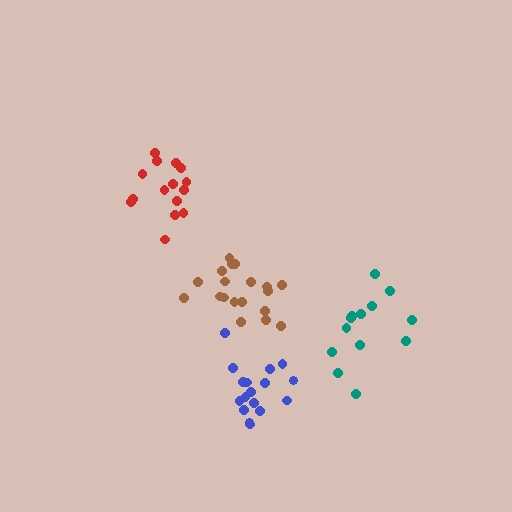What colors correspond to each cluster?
The clusters are colored: red, blue, teal, brown.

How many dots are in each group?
Group 1: 15 dots, Group 2: 17 dots, Group 3: 14 dots, Group 4: 19 dots (65 total).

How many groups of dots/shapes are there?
There are 4 groups.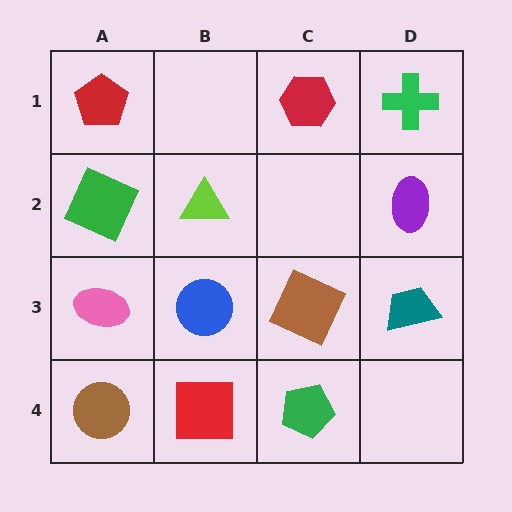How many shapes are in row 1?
3 shapes.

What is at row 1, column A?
A red pentagon.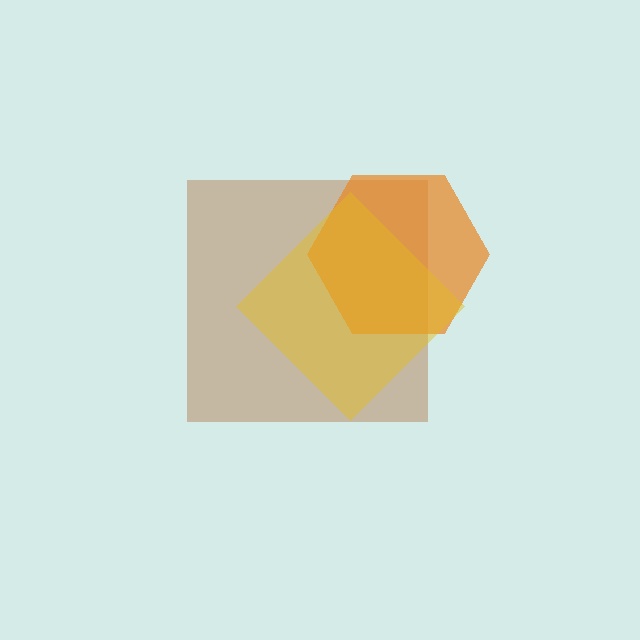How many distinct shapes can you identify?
There are 3 distinct shapes: a brown square, an orange hexagon, a yellow diamond.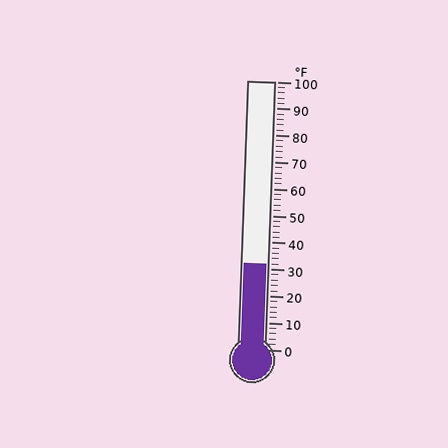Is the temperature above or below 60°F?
The temperature is below 60°F.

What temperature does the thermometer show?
The thermometer shows approximately 32°F.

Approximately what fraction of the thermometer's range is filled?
The thermometer is filled to approximately 30% of its range.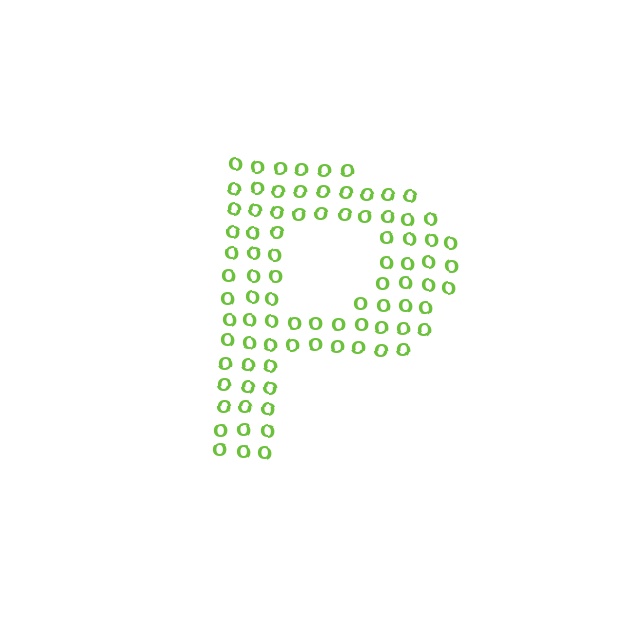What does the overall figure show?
The overall figure shows the letter P.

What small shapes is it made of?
It is made of small letter O's.